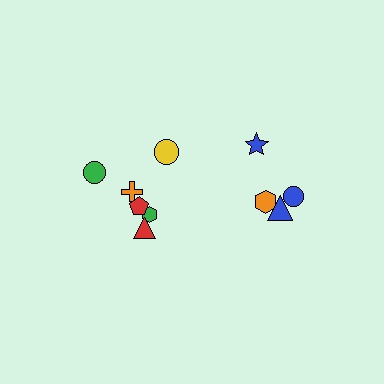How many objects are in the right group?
There are 4 objects.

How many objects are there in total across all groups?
There are 10 objects.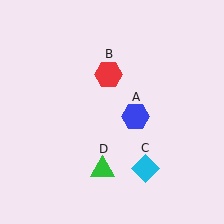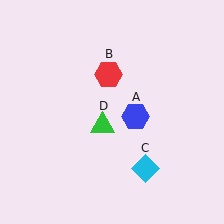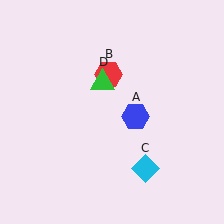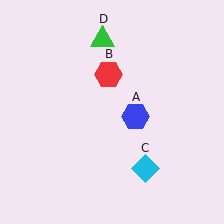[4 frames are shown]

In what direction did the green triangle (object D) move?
The green triangle (object D) moved up.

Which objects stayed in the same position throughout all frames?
Blue hexagon (object A) and red hexagon (object B) and cyan diamond (object C) remained stationary.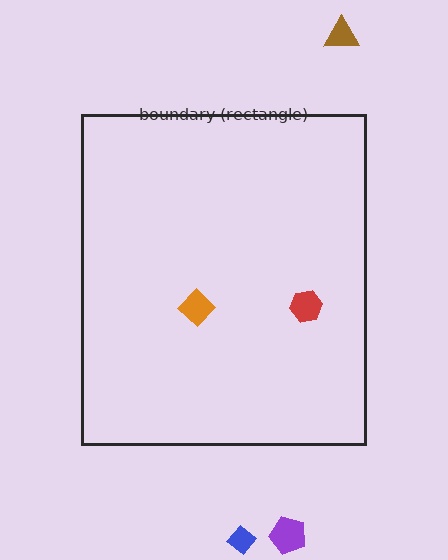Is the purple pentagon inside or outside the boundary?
Outside.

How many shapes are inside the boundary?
2 inside, 3 outside.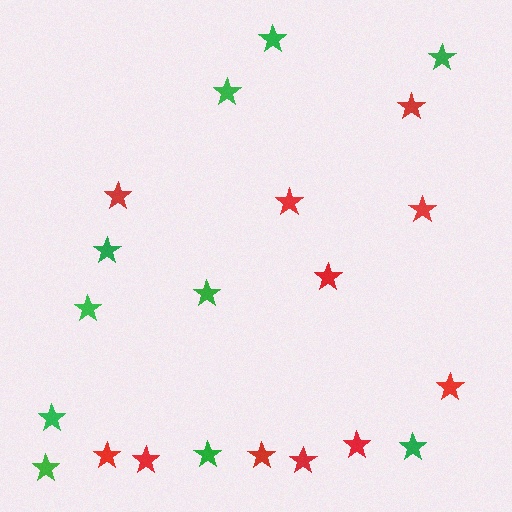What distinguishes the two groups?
There are 2 groups: one group of green stars (10) and one group of red stars (11).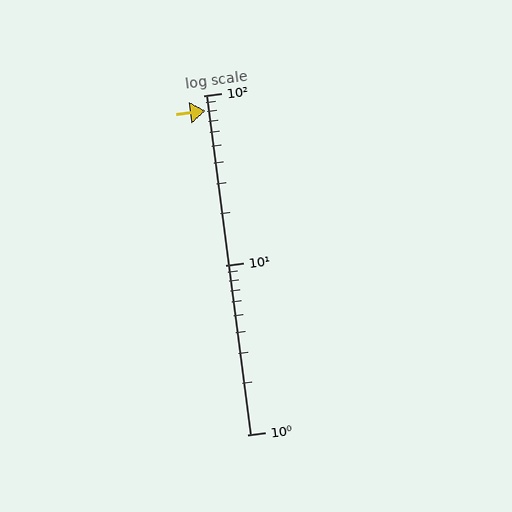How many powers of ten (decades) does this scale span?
The scale spans 2 decades, from 1 to 100.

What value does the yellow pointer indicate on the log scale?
The pointer indicates approximately 81.